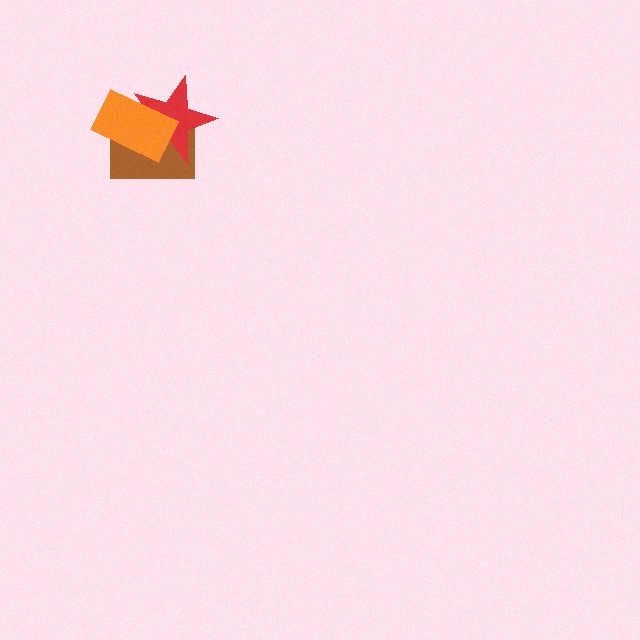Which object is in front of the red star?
The orange rectangle is in front of the red star.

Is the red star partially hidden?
Yes, it is partially covered by another shape.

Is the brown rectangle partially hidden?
Yes, it is partially covered by another shape.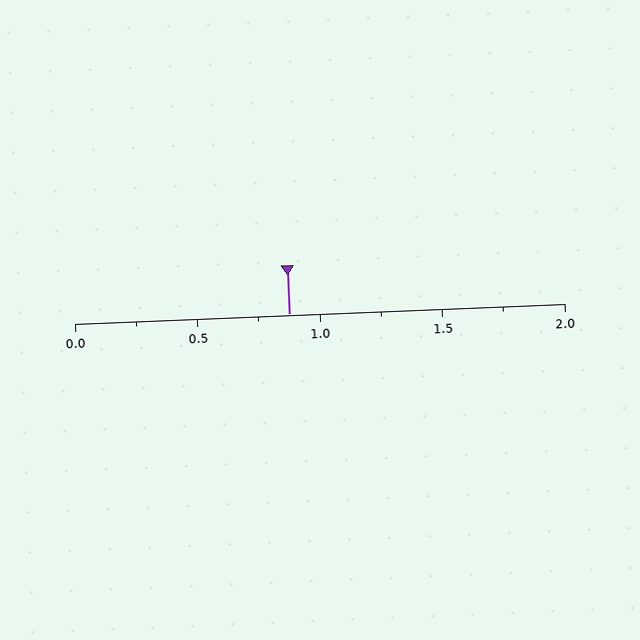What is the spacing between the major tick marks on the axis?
The major ticks are spaced 0.5 apart.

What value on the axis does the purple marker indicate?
The marker indicates approximately 0.88.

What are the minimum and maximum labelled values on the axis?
The axis runs from 0.0 to 2.0.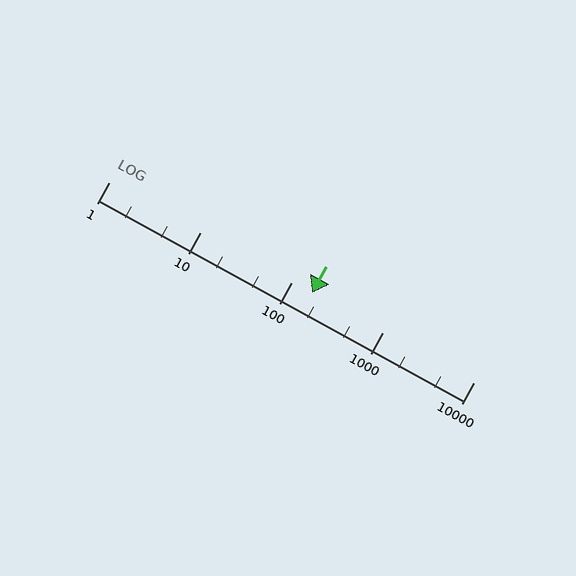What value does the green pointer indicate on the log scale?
The pointer indicates approximately 170.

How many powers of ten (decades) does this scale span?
The scale spans 4 decades, from 1 to 10000.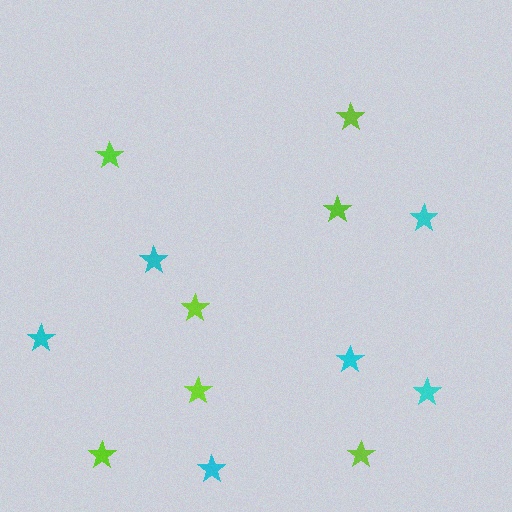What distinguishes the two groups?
There are 2 groups: one group of lime stars (7) and one group of cyan stars (6).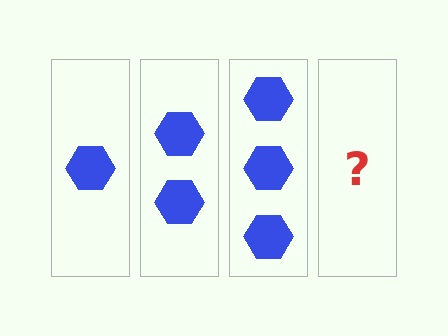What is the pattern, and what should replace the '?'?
The pattern is that each step adds one more hexagon. The '?' should be 4 hexagons.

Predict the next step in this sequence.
The next step is 4 hexagons.